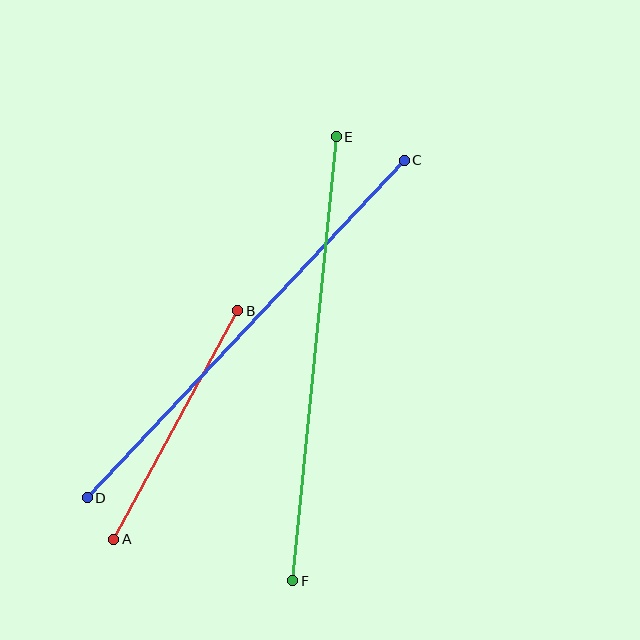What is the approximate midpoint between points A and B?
The midpoint is at approximately (176, 425) pixels.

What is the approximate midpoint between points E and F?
The midpoint is at approximately (314, 359) pixels.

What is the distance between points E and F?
The distance is approximately 446 pixels.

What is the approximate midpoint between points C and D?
The midpoint is at approximately (246, 329) pixels.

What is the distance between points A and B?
The distance is approximately 260 pixels.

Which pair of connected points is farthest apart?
Points C and D are farthest apart.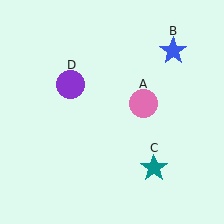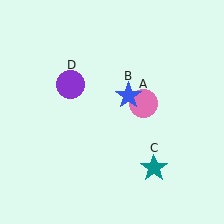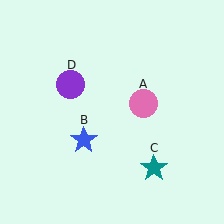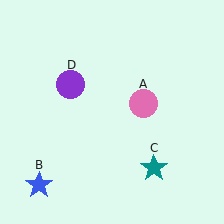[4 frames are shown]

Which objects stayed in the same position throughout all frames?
Pink circle (object A) and teal star (object C) and purple circle (object D) remained stationary.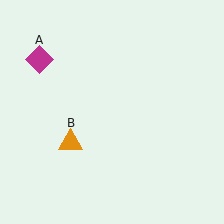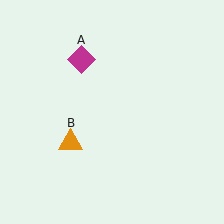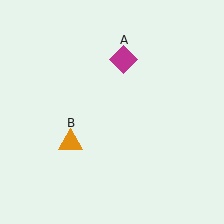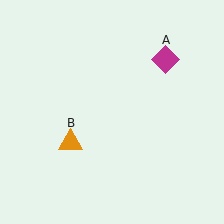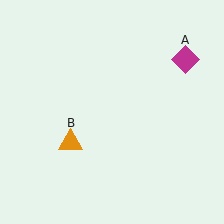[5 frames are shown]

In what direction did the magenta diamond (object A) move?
The magenta diamond (object A) moved right.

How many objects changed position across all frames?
1 object changed position: magenta diamond (object A).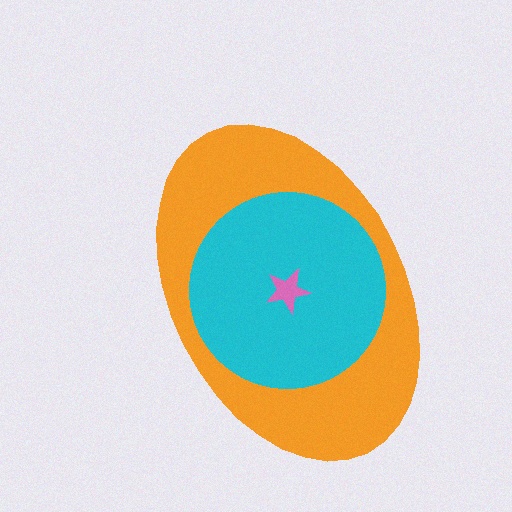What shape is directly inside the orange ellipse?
The cyan circle.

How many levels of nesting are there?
3.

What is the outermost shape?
The orange ellipse.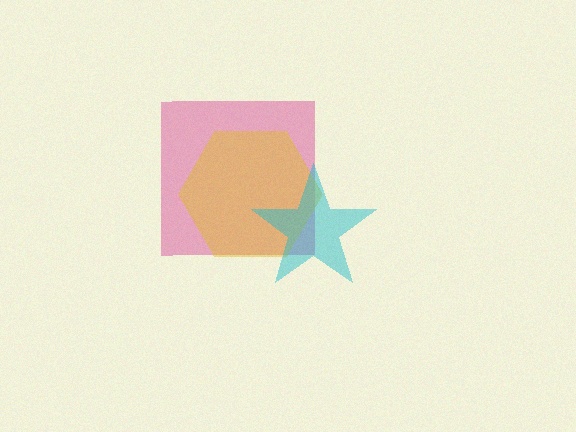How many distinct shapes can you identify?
There are 3 distinct shapes: a pink square, a yellow hexagon, a cyan star.